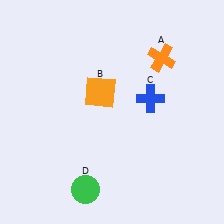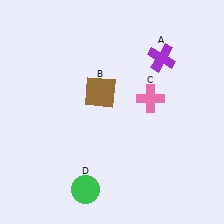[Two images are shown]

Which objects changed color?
A changed from orange to purple. B changed from orange to brown. C changed from blue to pink.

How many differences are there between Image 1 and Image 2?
There are 3 differences between the two images.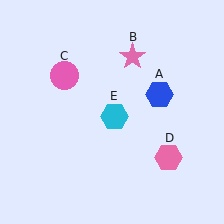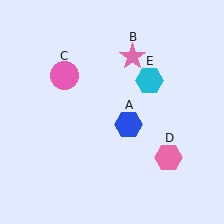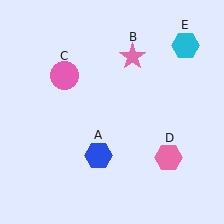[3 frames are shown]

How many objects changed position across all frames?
2 objects changed position: blue hexagon (object A), cyan hexagon (object E).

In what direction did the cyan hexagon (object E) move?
The cyan hexagon (object E) moved up and to the right.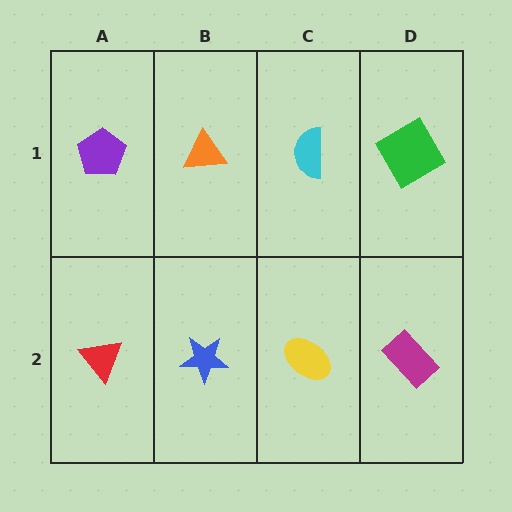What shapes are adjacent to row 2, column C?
A cyan semicircle (row 1, column C), a blue star (row 2, column B), a magenta rectangle (row 2, column D).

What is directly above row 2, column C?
A cyan semicircle.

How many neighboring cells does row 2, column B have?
3.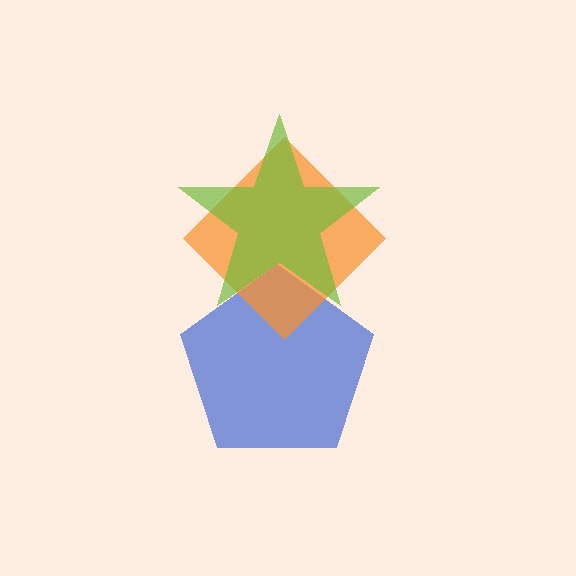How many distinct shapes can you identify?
There are 3 distinct shapes: a blue pentagon, an orange diamond, a lime star.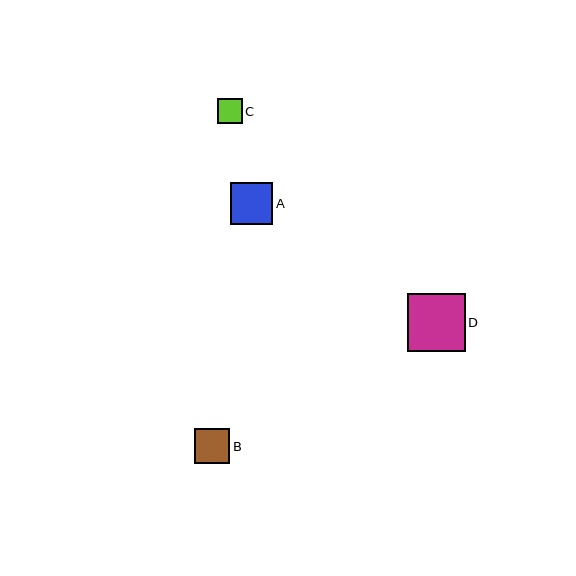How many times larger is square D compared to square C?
Square D is approximately 2.3 times the size of square C.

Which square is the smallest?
Square C is the smallest with a size of approximately 25 pixels.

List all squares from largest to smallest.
From largest to smallest: D, A, B, C.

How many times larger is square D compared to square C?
Square D is approximately 2.3 times the size of square C.